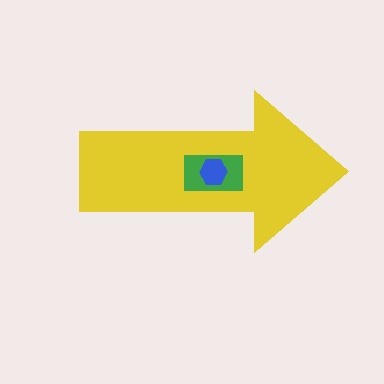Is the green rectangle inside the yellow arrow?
Yes.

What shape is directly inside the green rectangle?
The blue hexagon.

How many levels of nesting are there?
3.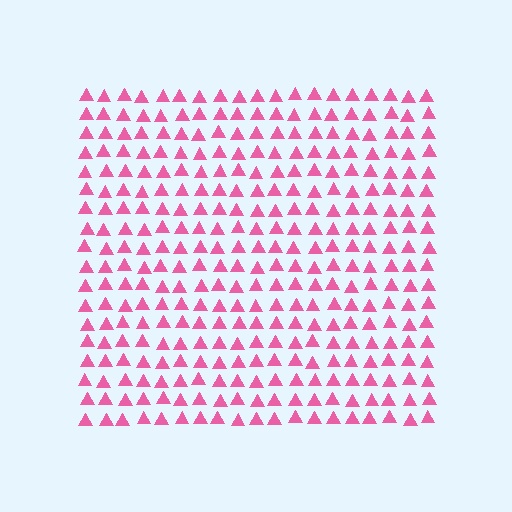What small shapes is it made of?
It is made of small triangles.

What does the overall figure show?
The overall figure shows a square.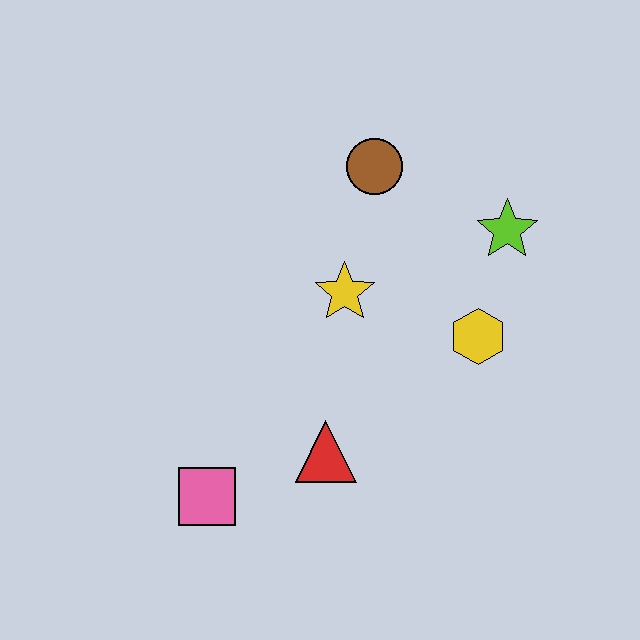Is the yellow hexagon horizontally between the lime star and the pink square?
Yes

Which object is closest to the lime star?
The yellow hexagon is closest to the lime star.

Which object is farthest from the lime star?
The pink square is farthest from the lime star.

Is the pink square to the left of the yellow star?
Yes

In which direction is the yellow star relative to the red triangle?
The yellow star is above the red triangle.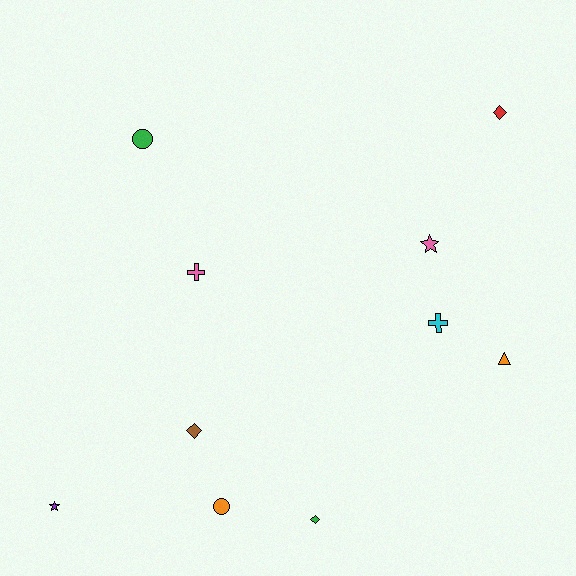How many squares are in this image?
There are no squares.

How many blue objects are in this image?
There are no blue objects.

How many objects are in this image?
There are 10 objects.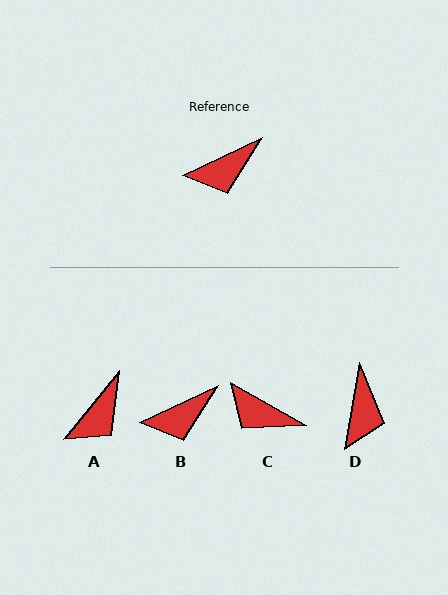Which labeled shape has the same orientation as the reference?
B.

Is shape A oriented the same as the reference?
No, it is off by about 25 degrees.